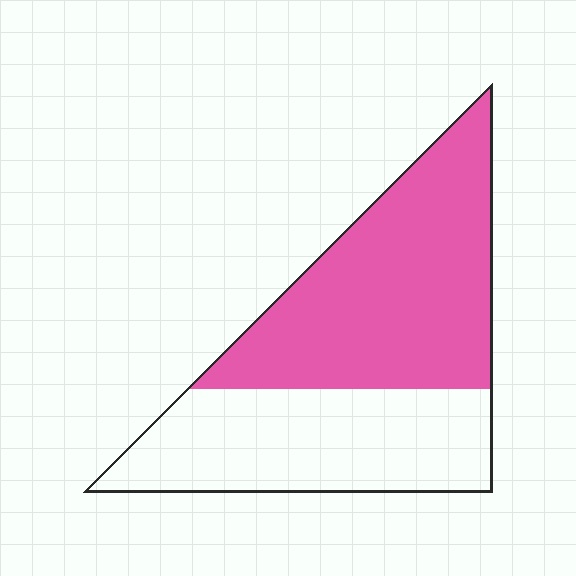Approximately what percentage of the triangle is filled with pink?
Approximately 55%.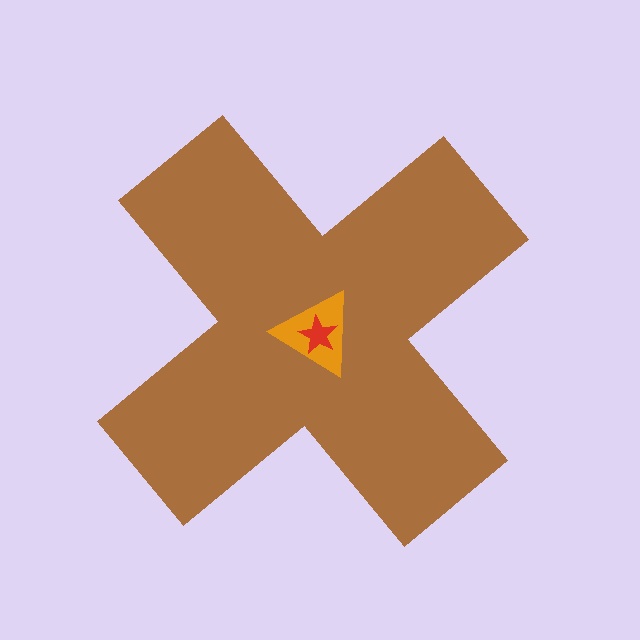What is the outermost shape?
The brown cross.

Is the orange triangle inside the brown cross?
Yes.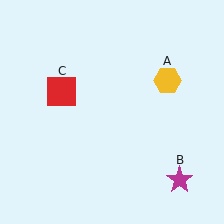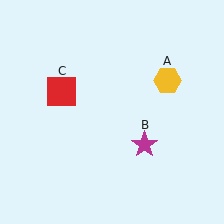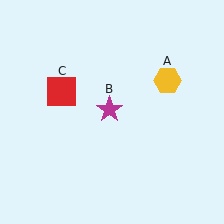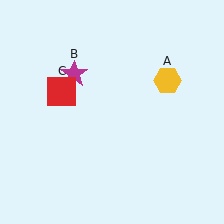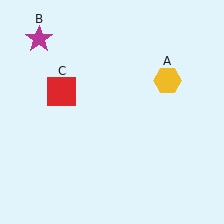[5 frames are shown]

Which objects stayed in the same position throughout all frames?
Yellow hexagon (object A) and red square (object C) remained stationary.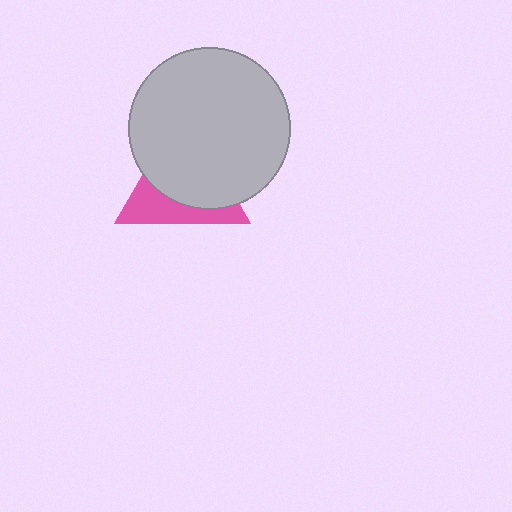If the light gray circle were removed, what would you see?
You would see the complete pink triangle.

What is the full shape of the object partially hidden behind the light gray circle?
The partially hidden object is a pink triangle.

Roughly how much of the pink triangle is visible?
A small part of it is visible (roughly 36%).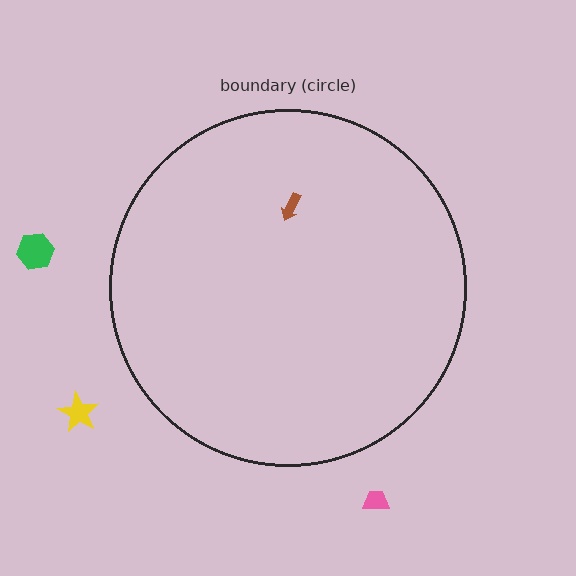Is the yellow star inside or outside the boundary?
Outside.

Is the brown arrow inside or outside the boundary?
Inside.